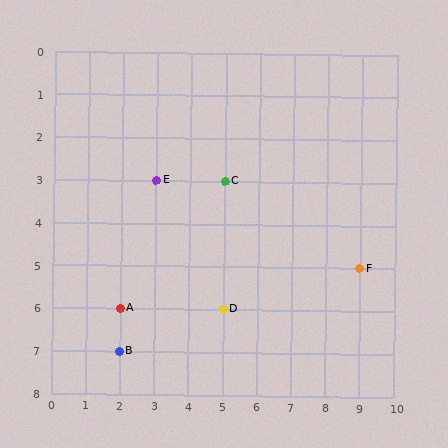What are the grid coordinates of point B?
Point B is at grid coordinates (2, 7).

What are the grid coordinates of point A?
Point A is at grid coordinates (2, 6).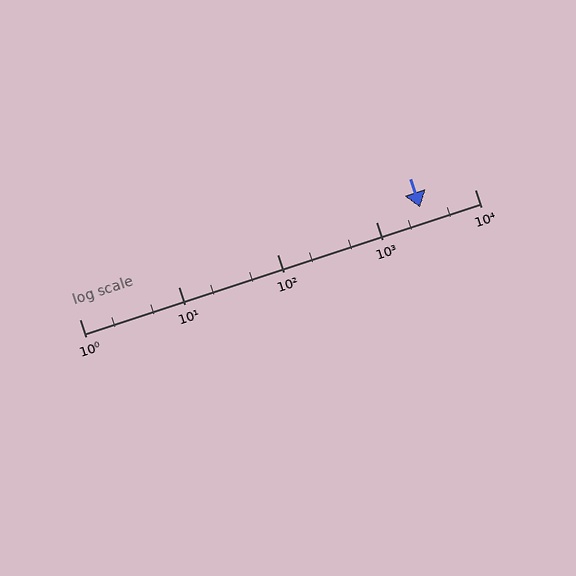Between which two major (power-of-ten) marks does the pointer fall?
The pointer is between 1000 and 10000.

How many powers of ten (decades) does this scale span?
The scale spans 4 decades, from 1 to 10000.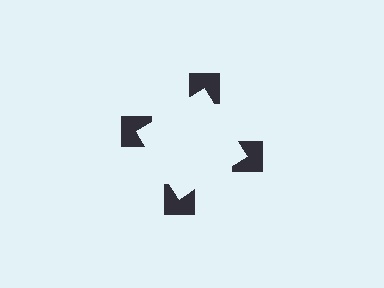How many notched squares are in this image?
There are 4 — one at each vertex of the illusory square.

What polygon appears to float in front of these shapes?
An illusory square — its edges are inferred from the aligned wedge cuts in the notched squares, not physically drawn.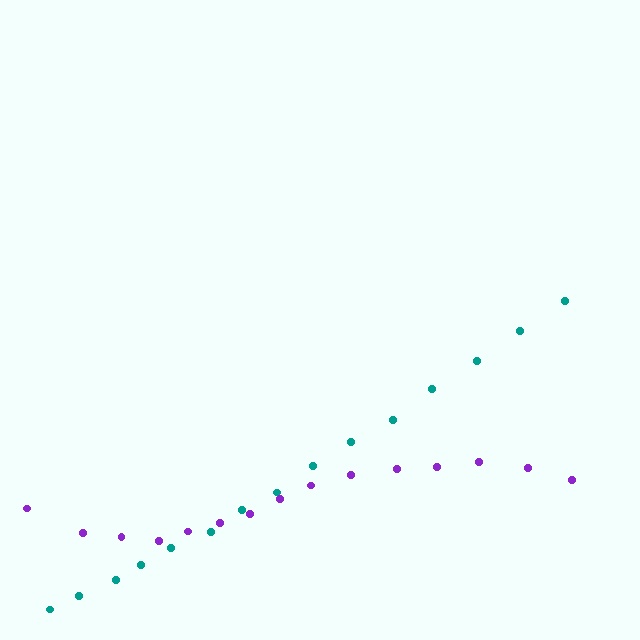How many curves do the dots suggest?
There are 2 distinct paths.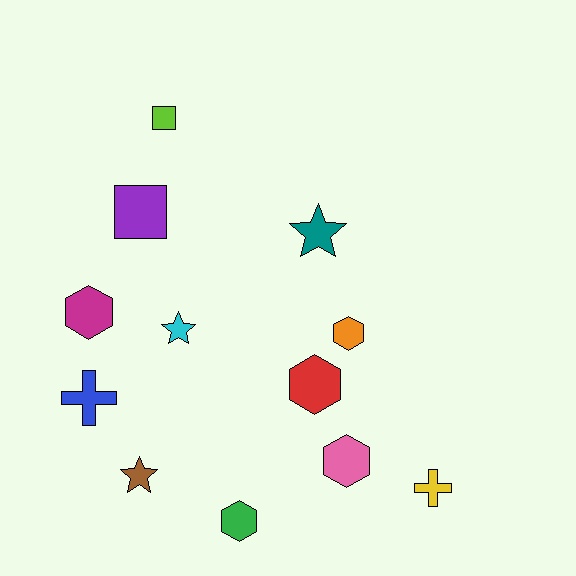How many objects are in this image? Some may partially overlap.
There are 12 objects.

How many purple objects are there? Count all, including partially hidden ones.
There is 1 purple object.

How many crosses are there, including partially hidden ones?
There are 2 crosses.